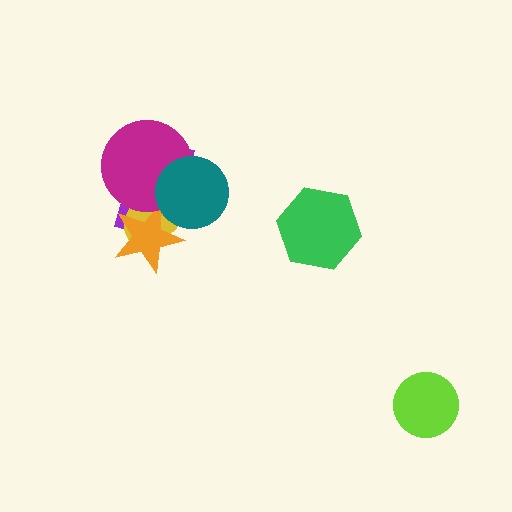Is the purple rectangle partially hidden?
Yes, it is partially covered by another shape.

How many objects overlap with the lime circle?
0 objects overlap with the lime circle.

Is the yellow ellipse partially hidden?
Yes, it is partially covered by another shape.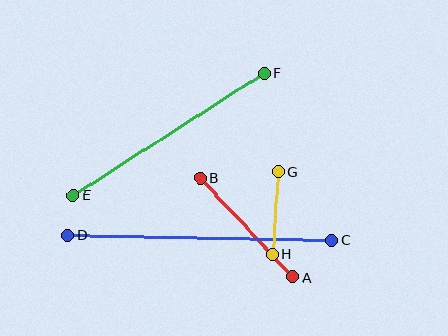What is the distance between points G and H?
The distance is approximately 83 pixels.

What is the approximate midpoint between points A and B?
The midpoint is at approximately (246, 227) pixels.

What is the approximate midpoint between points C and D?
The midpoint is at approximately (199, 238) pixels.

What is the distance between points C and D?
The distance is approximately 264 pixels.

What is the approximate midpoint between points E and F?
The midpoint is at approximately (169, 134) pixels.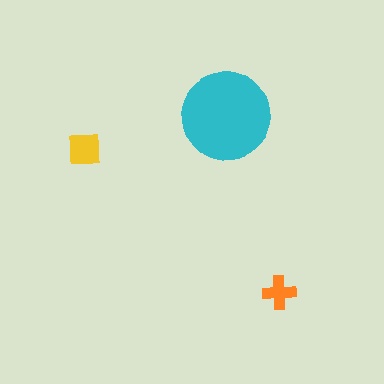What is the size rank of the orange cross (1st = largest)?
3rd.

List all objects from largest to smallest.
The cyan circle, the yellow square, the orange cross.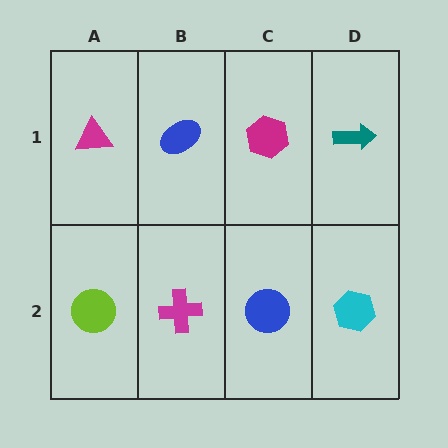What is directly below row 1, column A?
A lime circle.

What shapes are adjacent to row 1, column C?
A blue circle (row 2, column C), a blue ellipse (row 1, column B), a teal arrow (row 1, column D).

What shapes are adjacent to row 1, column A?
A lime circle (row 2, column A), a blue ellipse (row 1, column B).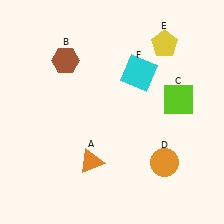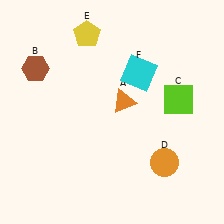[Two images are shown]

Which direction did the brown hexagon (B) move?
The brown hexagon (B) moved left.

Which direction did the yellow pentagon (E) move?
The yellow pentagon (E) moved left.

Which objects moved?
The objects that moved are: the orange triangle (A), the brown hexagon (B), the yellow pentagon (E).